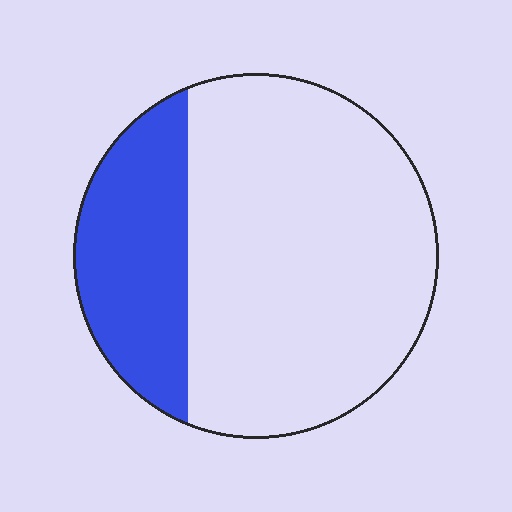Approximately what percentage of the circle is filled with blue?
Approximately 25%.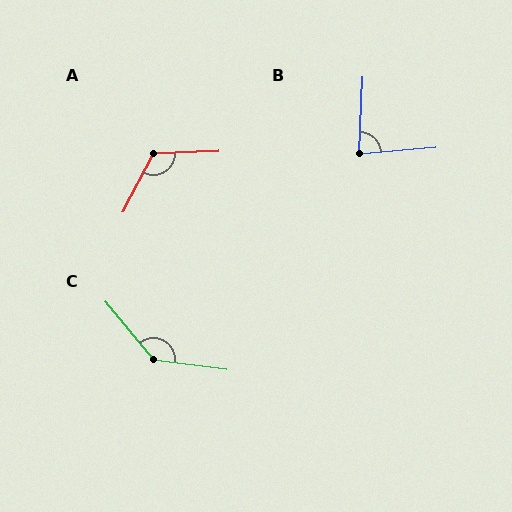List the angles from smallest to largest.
B (82°), A (120°), C (137°).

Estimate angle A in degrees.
Approximately 120 degrees.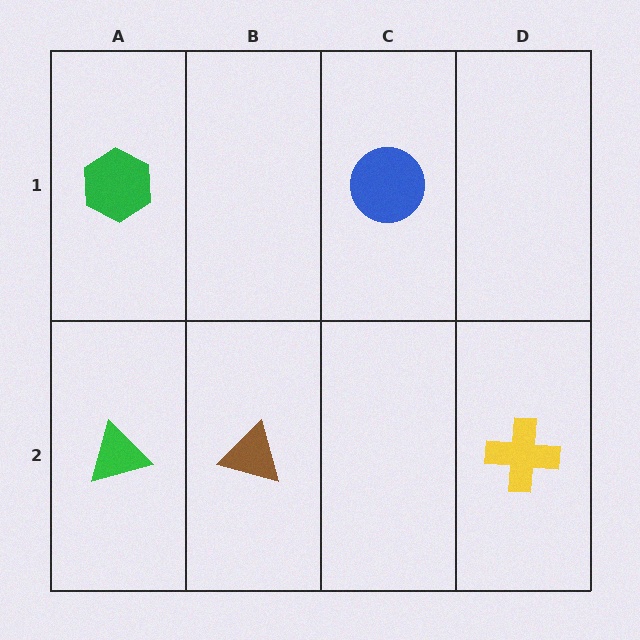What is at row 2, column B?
A brown triangle.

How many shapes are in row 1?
2 shapes.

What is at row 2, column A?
A green triangle.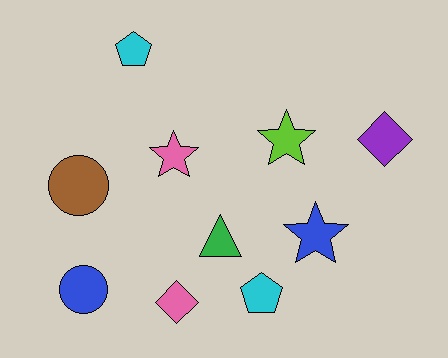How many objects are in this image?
There are 10 objects.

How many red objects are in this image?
There are no red objects.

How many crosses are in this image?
There are no crosses.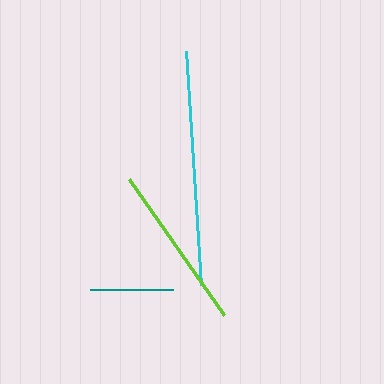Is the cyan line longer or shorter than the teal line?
The cyan line is longer than the teal line.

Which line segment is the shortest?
The teal line is the shortest at approximately 83 pixels.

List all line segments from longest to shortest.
From longest to shortest: cyan, lime, teal.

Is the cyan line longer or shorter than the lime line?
The cyan line is longer than the lime line.